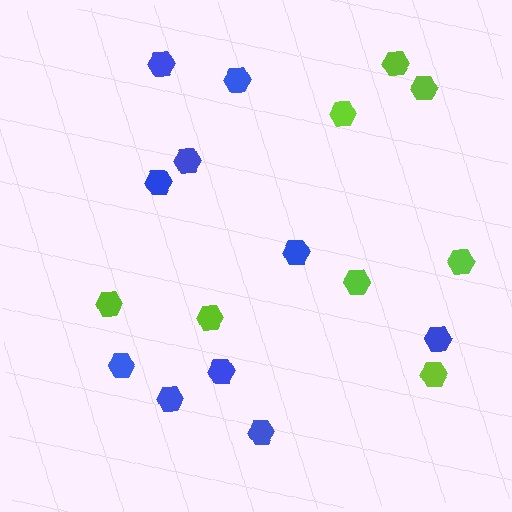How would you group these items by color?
There are 2 groups: one group of lime hexagons (8) and one group of blue hexagons (10).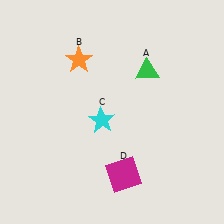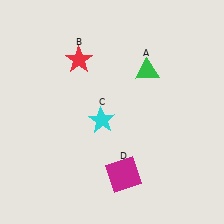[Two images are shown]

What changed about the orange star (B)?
In Image 1, B is orange. In Image 2, it changed to red.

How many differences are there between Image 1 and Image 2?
There is 1 difference between the two images.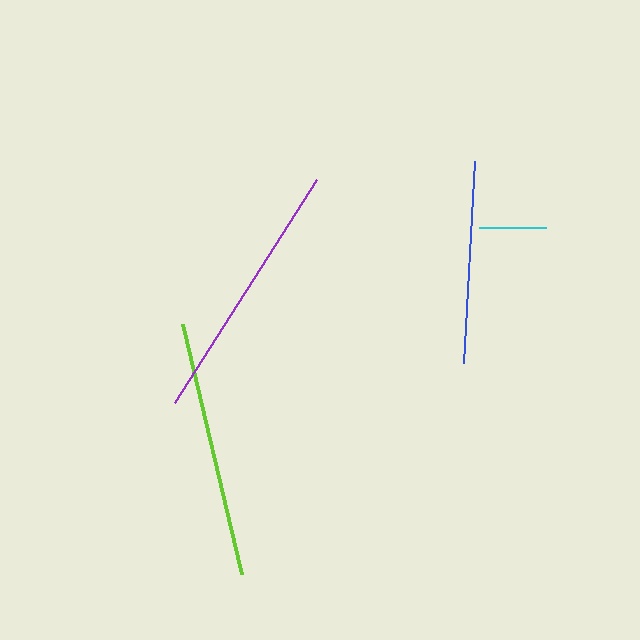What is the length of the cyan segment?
The cyan segment is approximately 67 pixels long.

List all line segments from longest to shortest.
From longest to shortest: purple, lime, blue, cyan.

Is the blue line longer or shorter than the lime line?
The lime line is longer than the blue line.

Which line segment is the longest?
The purple line is the longest at approximately 265 pixels.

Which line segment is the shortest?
The cyan line is the shortest at approximately 67 pixels.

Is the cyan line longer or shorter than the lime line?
The lime line is longer than the cyan line.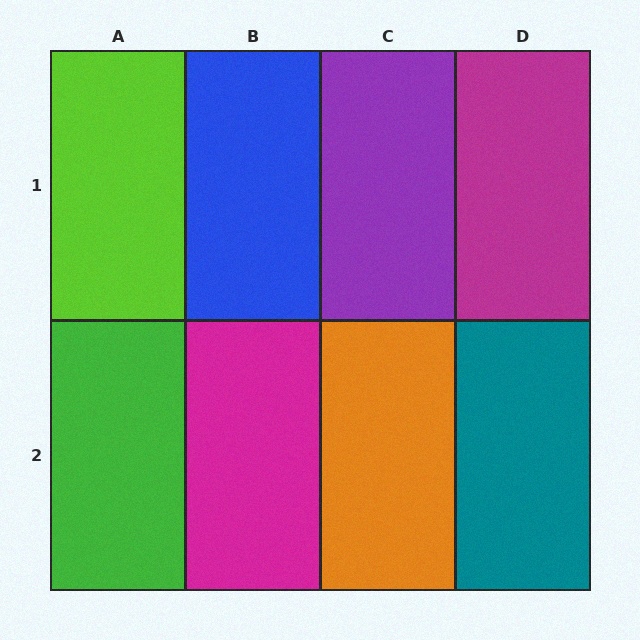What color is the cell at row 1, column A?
Lime.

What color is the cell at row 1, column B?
Blue.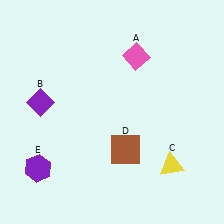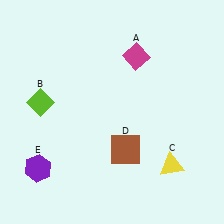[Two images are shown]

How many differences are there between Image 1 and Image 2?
There are 2 differences between the two images.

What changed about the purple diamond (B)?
In Image 1, B is purple. In Image 2, it changed to lime.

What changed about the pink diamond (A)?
In Image 1, A is pink. In Image 2, it changed to magenta.